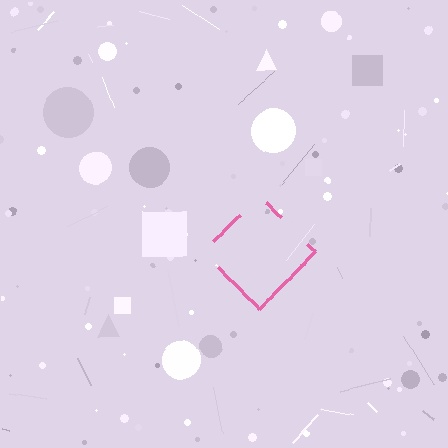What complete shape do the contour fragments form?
The contour fragments form a diamond.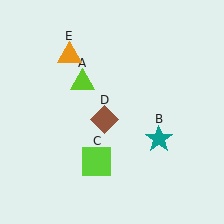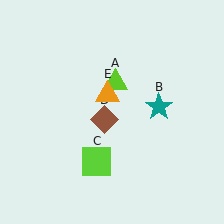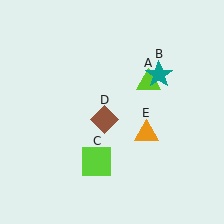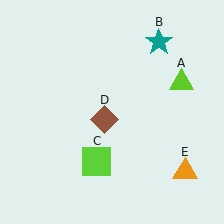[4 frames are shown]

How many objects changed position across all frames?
3 objects changed position: lime triangle (object A), teal star (object B), orange triangle (object E).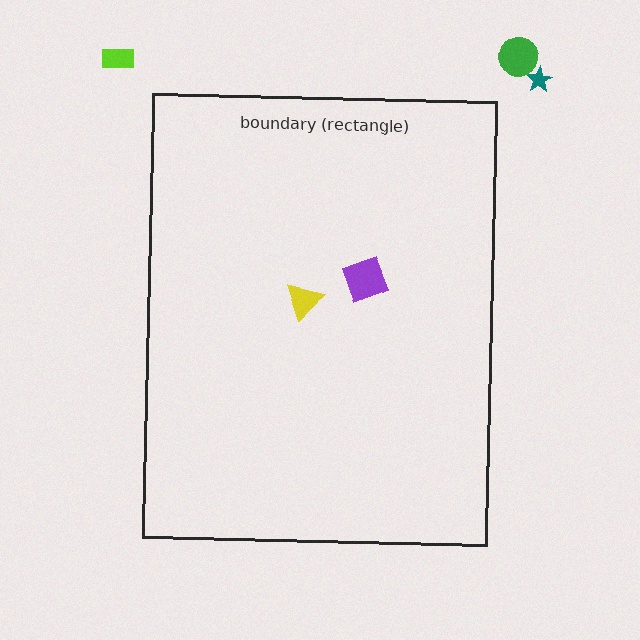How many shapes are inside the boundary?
2 inside, 3 outside.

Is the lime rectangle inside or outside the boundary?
Outside.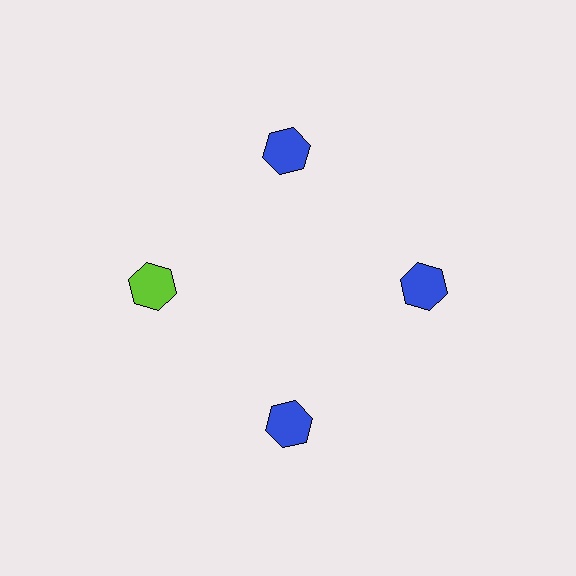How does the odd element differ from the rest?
It has a different color: lime instead of blue.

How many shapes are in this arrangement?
There are 4 shapes arranged in a ring pattern.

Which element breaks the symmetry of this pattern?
The lime hexagon at roughly the 9 o'clock position breaks the symmetry. All other shapes are blue hexagons.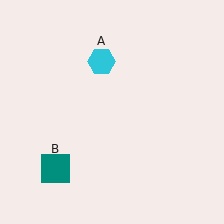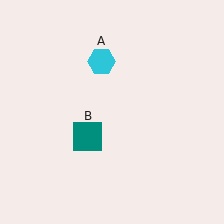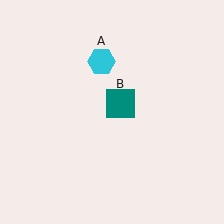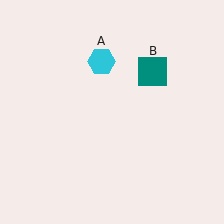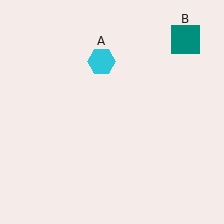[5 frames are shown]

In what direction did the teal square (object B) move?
The teal square (object B) moved up and to the right.